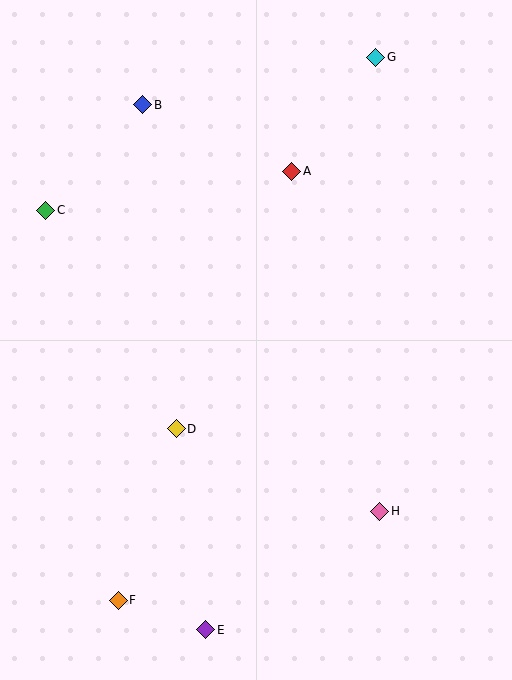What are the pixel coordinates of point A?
Point A is at (292, 171).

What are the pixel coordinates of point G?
Point G is at (376, 57).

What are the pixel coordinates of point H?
Point H is at (380, 511).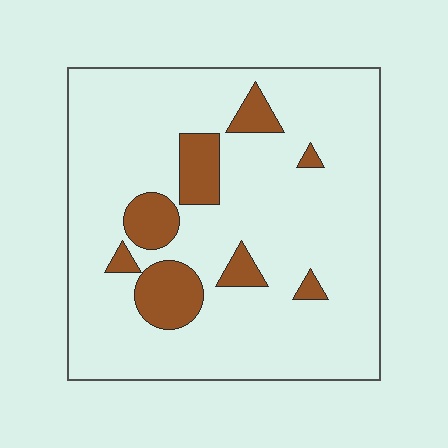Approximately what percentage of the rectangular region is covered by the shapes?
Approximately 15%.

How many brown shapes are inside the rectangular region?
8.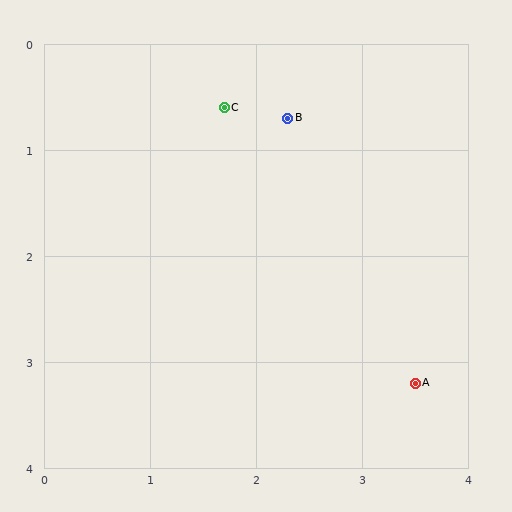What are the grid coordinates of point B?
Point B is at approximately (2.3, 0.7).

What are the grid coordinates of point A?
Point A is at approximately (3.5, 3.2).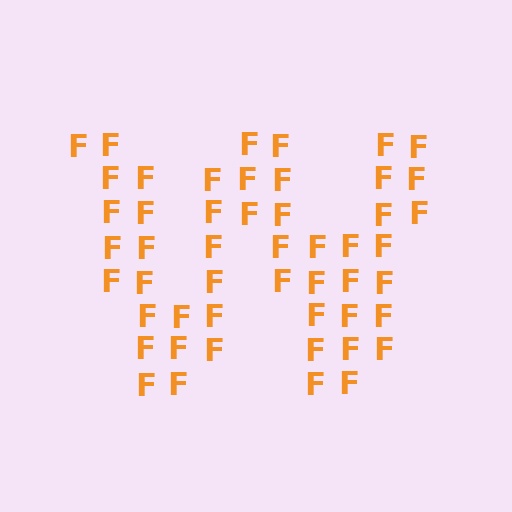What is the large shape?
The large shape is the letter W.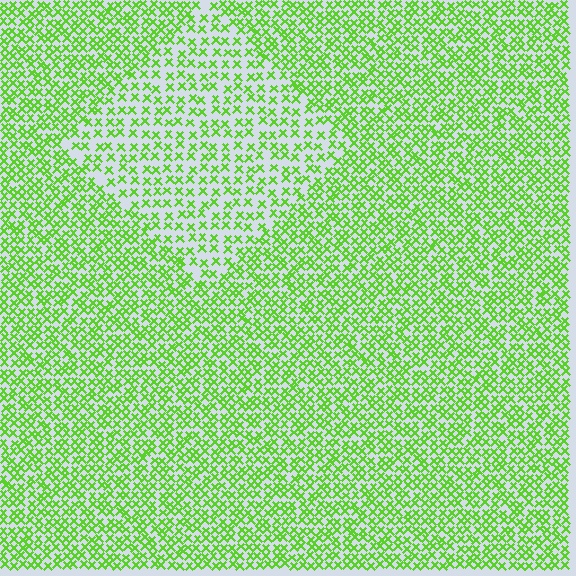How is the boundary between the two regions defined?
The boundary is defined by a change in element density (approximately 1.8x ratio). All elements are the same color, size, and shape.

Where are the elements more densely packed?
The elements are more densely packed outside the diamond boundary.